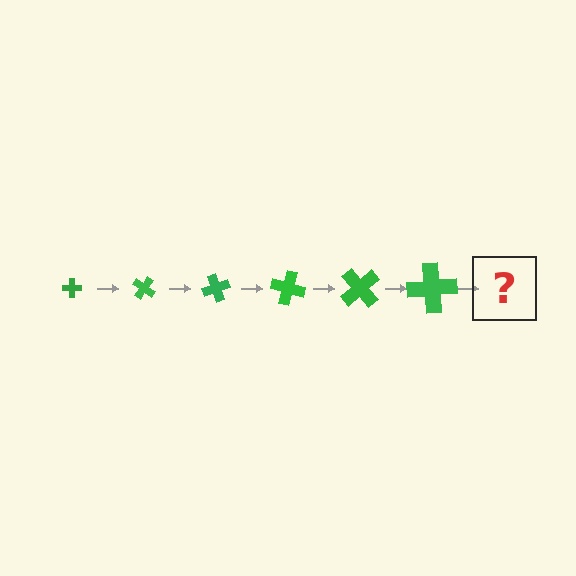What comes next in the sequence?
The next element should be a cross, larger than the previous one and rotated 210 degrees from the start.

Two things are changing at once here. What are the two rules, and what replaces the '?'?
The two rules are that the cross grows larger each step and it rotates 35 degrees each step. The '?' should be a cross, larger than the previous one and rotated 210 degrees from the start.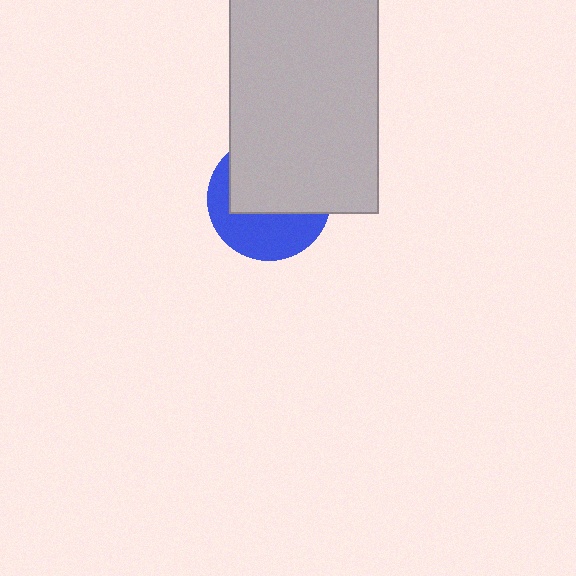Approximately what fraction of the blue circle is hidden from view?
Roughly 56% of the blue circle is hidden behind the light gray rectangle.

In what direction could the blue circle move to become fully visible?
The blue circle could move down. That would shift it out from behind the light gray rectangle entirely.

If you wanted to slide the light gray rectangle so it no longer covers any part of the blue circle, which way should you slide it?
Slide it up — that is the most direct way to separate the two shapes.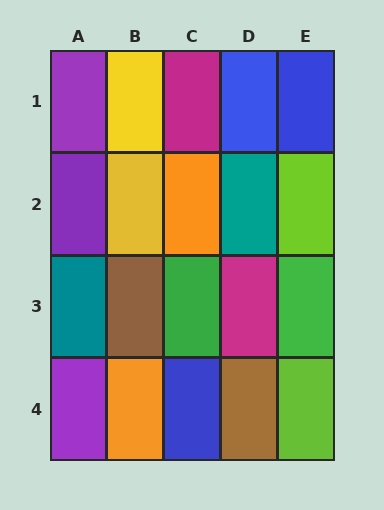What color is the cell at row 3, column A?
Teal.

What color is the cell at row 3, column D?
Magenta.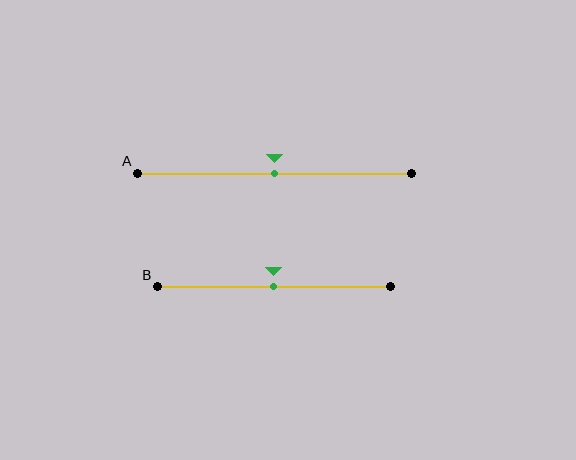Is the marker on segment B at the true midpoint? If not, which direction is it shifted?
Yes, the marker on segment B is at the true midpoint.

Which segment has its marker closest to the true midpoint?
Segment A has its marker closest to the true midpoint.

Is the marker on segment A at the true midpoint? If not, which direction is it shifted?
Yes, the marker on segment A is at the true midpoint.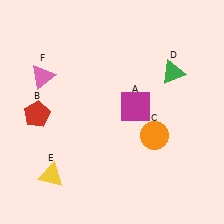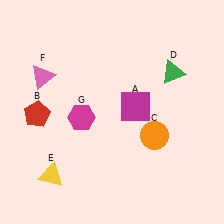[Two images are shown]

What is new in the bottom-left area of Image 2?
A magenta hexagon (G) was added in the bottom-left area of Image 2.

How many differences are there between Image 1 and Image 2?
There is 1 difference between the two images.